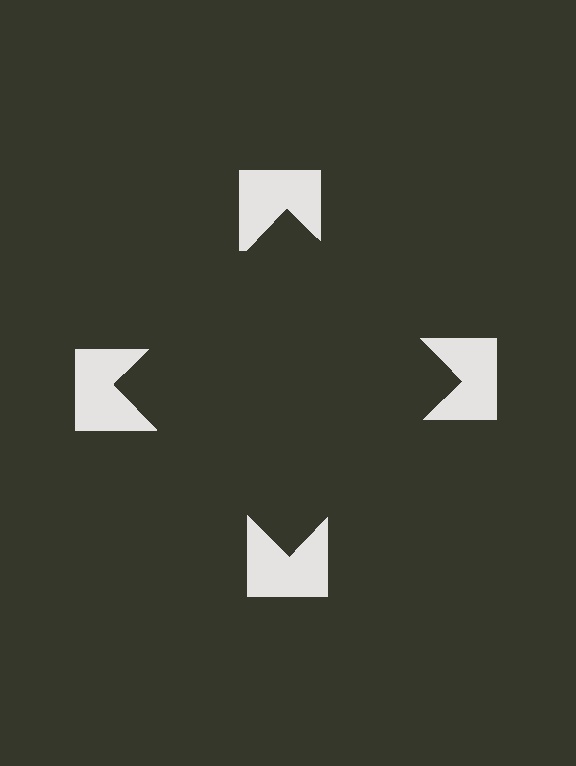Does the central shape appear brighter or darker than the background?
It typically appears slightly darker than the background, even though no actual brightness change is drawn.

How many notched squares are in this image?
There are 4 — one at each vertex of the illusory square.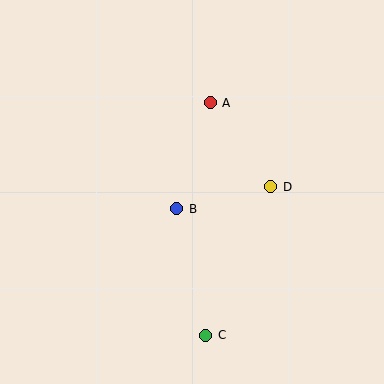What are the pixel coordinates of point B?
Point B is at (177, 209).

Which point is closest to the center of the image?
Point B at (177, 209) is closest to the center.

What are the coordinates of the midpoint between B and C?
The midpoint between B and C is at (191, 272).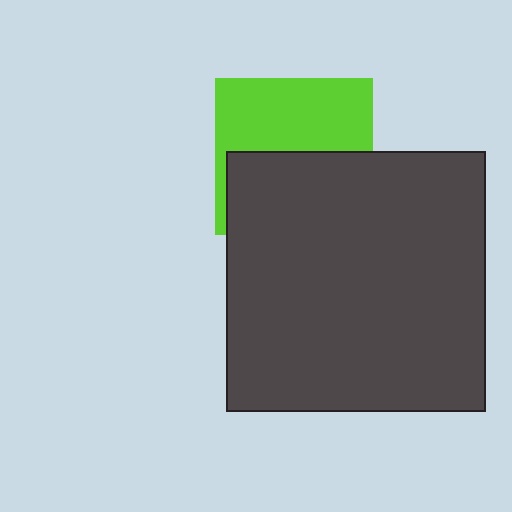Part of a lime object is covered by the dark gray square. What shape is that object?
It is a square.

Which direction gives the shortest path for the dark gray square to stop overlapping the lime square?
Moving down gives the shortest separation.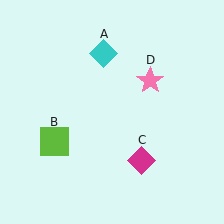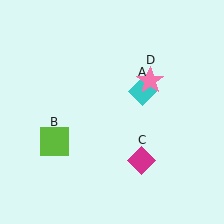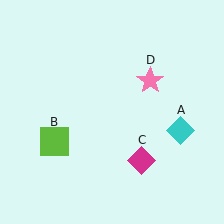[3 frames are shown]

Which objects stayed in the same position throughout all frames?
Lime square (object B) and magenta diamond (object C) and pink star (object D) remained stationary.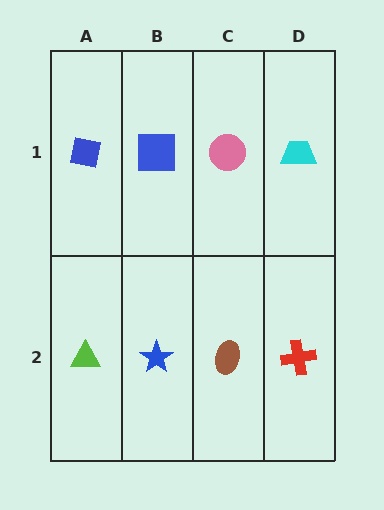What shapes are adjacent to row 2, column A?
A blue square (row 1, column A), a blue star (row 2, column B).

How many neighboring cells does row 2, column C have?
3.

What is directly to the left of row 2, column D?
A brown ellipse.